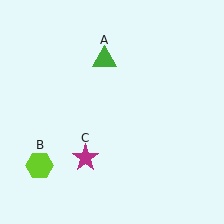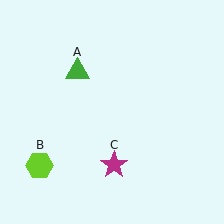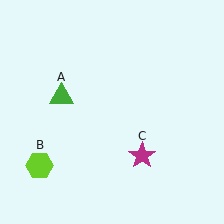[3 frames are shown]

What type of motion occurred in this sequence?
The green triangle (object A), magenta star (object C) rotated counterclockwise around the center of the scene.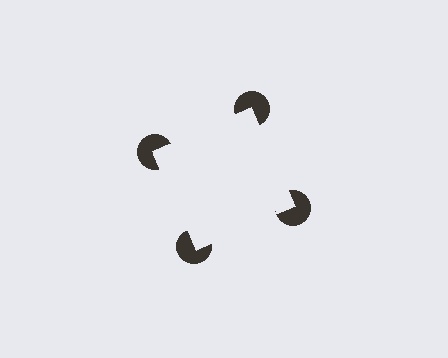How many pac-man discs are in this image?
There are 4 — one at each vertex of the illusory square.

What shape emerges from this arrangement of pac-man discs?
An illusory square — its edges are inferred from the aligned wedge cuts in the pac-man discs, not physically drawn.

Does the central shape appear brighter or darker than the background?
It typically appears slightly brighter than the background, even though no actual brightness change is drawn.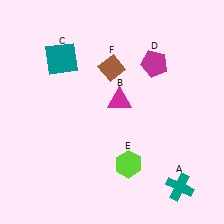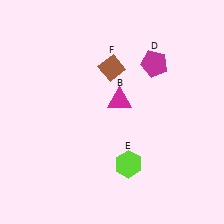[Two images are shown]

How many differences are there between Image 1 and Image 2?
There are 2 differences between the two images.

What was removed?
The teal cross (A), the teal square (C) were removed in Image 2.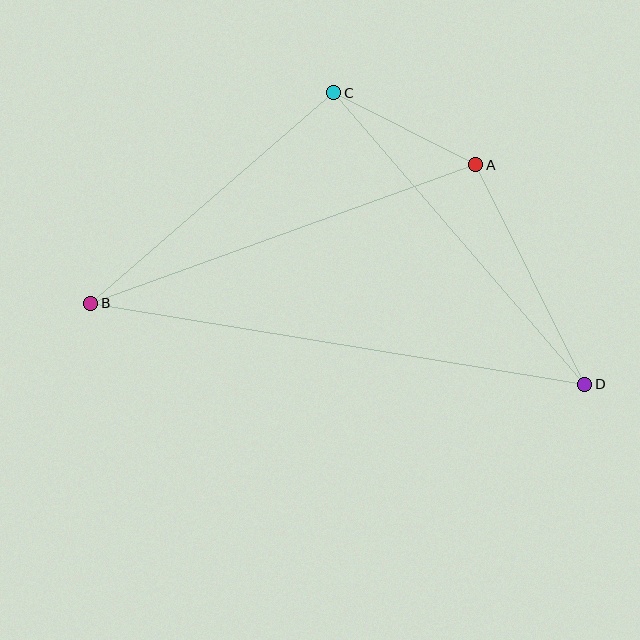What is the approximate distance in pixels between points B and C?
The distance between B and C is approximately 321 pixels.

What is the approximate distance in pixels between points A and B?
The distance between A and B is approximately 409 pixels.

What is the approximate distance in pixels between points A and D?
The distance between A and D is approximately 245 pixels.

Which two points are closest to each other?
Points A and C are closest to each other.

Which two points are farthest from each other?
Points B and D are farthest from each other.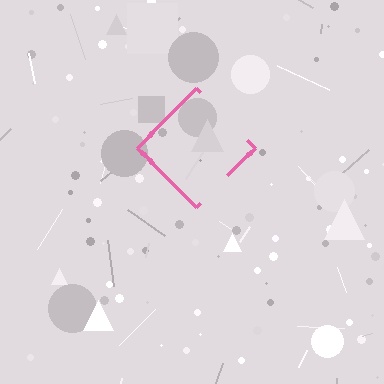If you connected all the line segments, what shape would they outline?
They would outline a diamond.